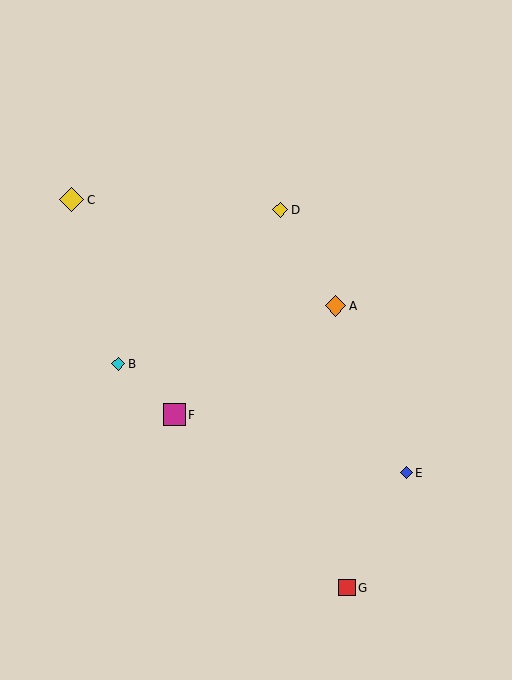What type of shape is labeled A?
Shape A is an orange diamond.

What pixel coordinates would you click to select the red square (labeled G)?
Click at (347, 588) to select the red square G.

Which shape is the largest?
The yellow diamond (labeled C) is the largest.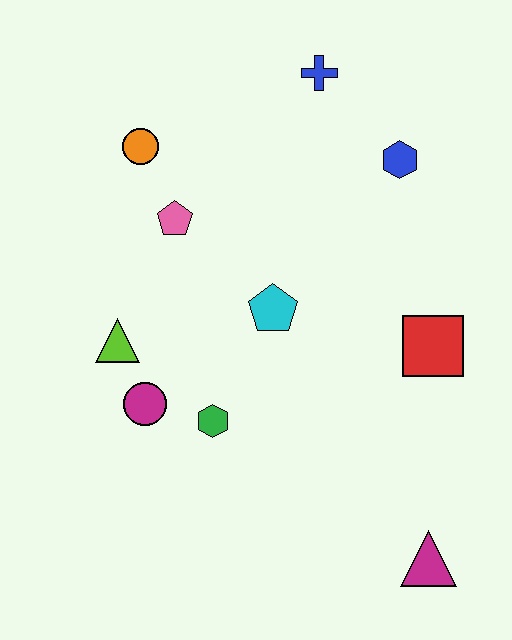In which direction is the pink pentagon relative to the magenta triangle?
The pink pentagon is above the magenta triangle.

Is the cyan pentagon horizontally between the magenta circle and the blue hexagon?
Yes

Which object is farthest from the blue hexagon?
The magenta triangle is farthest from the blue hexagon.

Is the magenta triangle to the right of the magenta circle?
Yes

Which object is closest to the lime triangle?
The magenta circle is closest to the lime triangle.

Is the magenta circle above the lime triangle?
No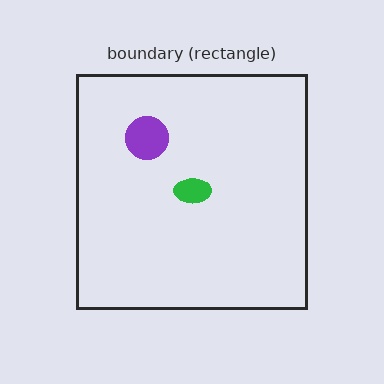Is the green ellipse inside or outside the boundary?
Inside.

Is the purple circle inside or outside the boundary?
Inside.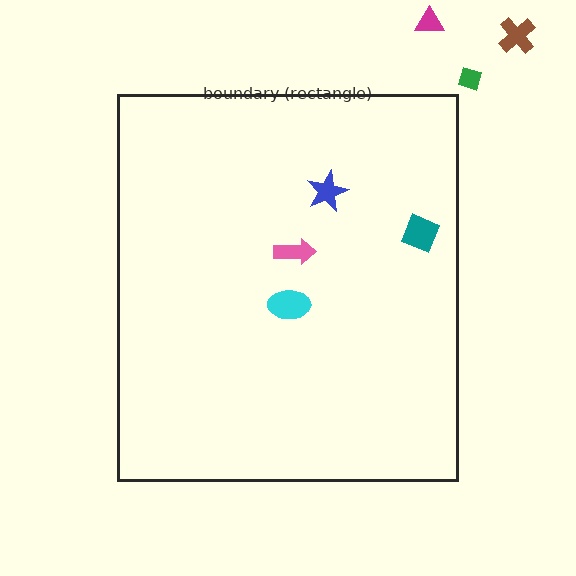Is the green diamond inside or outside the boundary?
Outside.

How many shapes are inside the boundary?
4 inside, 3 outside.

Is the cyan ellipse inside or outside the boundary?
Inside.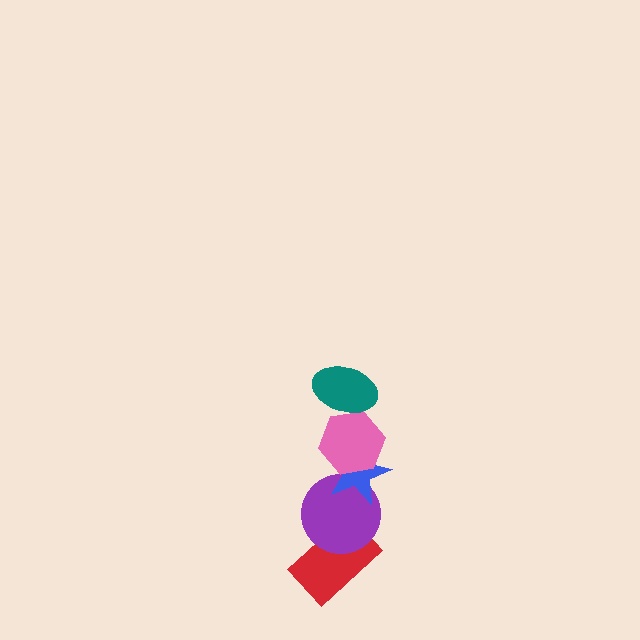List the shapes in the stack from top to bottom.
From top to bottom: the teal ellipse, the pink hexagon, the blue star, the purple circle, the red rectangle.